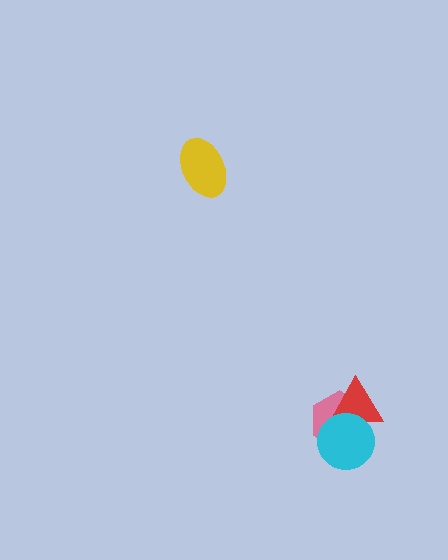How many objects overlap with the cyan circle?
2 objects overlap with the cyan circle.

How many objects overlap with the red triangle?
2 objects overlap with the red triangle.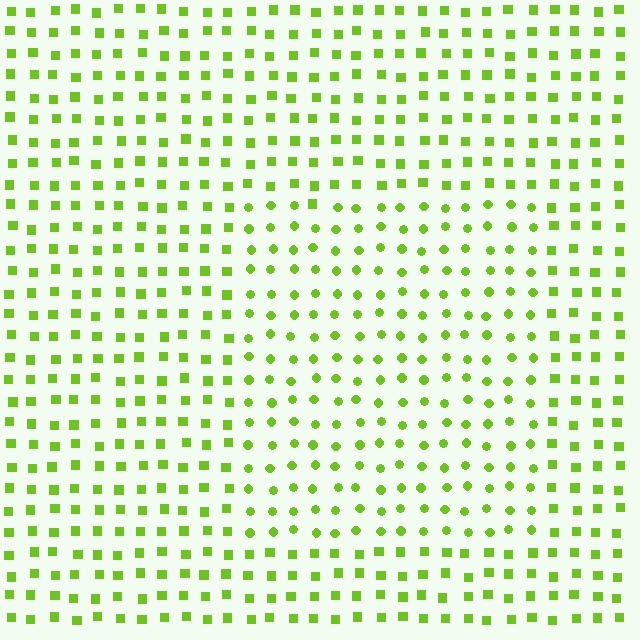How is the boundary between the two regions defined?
The boundary is defined by a change in element shape: circles inside vs. squares outside. All elements share the same color and spacing.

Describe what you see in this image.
The image is filled with small lime elements arranged in a uniform grid. A rectangle-shaped region contains circles, while the surrounding area contains squares. The boundary is defined purely by the change in element shape.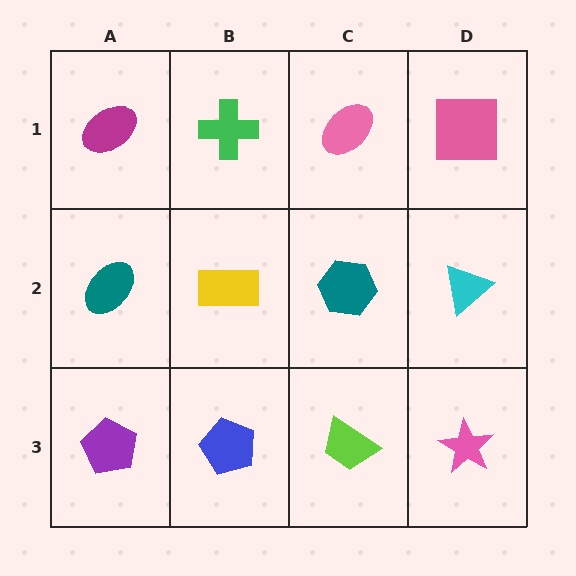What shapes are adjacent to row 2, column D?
A pink square (row 1, column D), a pink star (row 3, column D), a teal hexagon (row 2, column C).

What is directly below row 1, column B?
A yellow rectangle.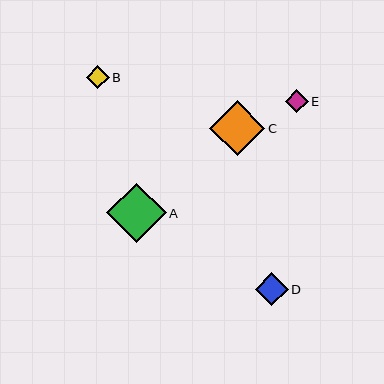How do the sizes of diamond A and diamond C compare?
Diamond A and diamond C are approximately the same size.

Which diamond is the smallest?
Diamond E is the smallest with a size of approximately 23 pixels.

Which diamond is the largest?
Diamond A is the largest with a size of approximately 60 pixels.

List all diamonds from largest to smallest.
From largest to smallest: A, C, D, B, E.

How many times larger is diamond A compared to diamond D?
Diamond A is approximately 1.8 times the size of diamond D.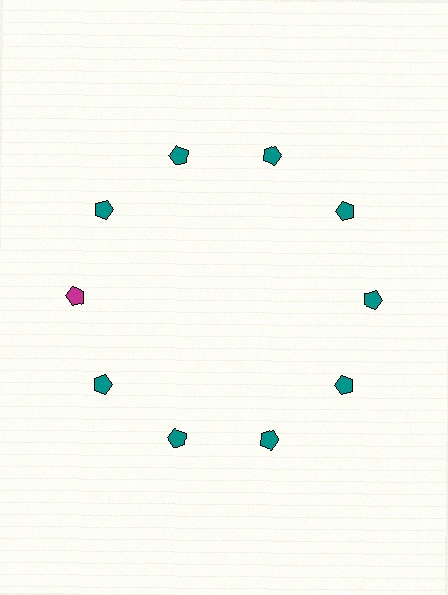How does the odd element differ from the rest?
It has a different color: magenta instead of teal.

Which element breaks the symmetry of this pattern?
The magenta pentagon at roughly the 9 o'clock position breaks the symmetry. All other shapes are teal pentagons.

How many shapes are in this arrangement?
There are 10 shapes arranged in a ring pattern.